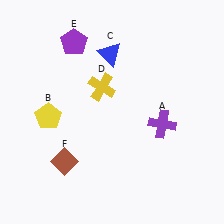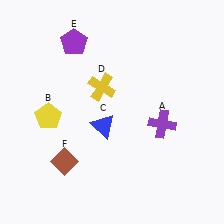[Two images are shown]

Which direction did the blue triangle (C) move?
The blue triangle (C) moved down.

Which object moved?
The blue triangle (C) moved down.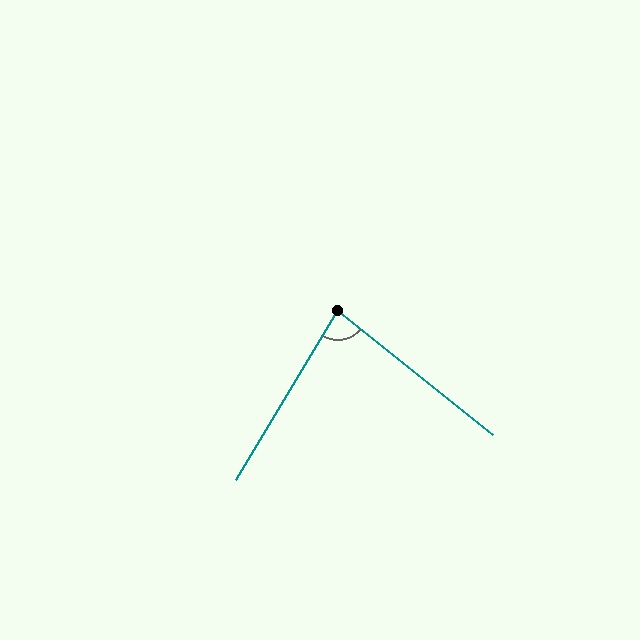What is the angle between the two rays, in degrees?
Approximately 83 degrees.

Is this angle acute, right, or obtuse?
It is acute.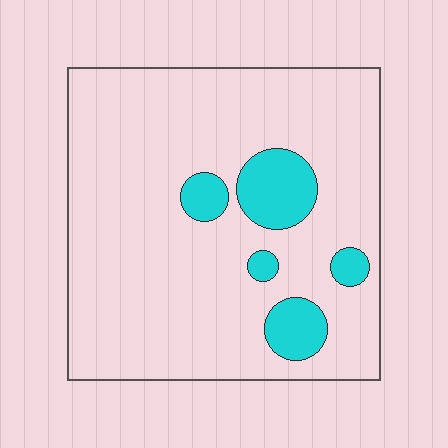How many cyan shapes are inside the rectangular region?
5.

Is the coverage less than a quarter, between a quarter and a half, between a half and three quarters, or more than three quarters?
Less than a quarter.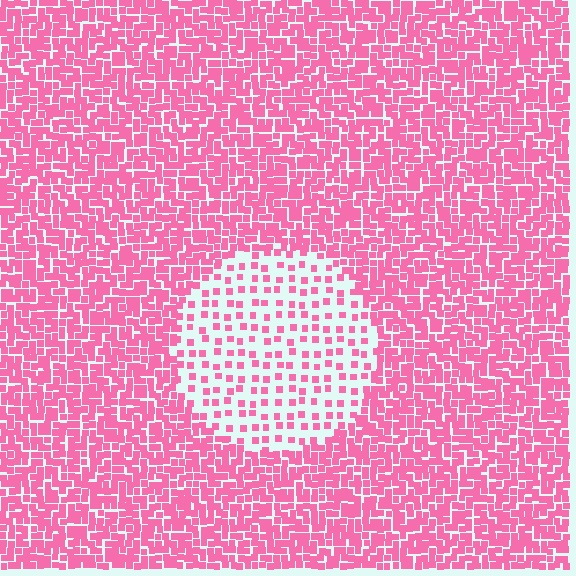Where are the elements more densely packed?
The elements are more densely packed outside the circle boundary.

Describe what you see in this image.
The image contains small pink elements arranged at two different densities. A circle-shaped region is visible where the elements are less densely packed than the surrounding area.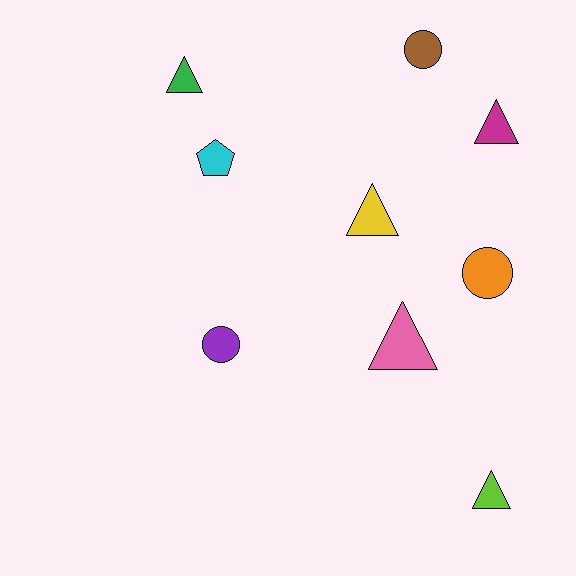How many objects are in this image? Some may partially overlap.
There are 9 objects.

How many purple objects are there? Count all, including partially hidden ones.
There is 1 purple object.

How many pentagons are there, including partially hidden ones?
There is 1 pentagon.